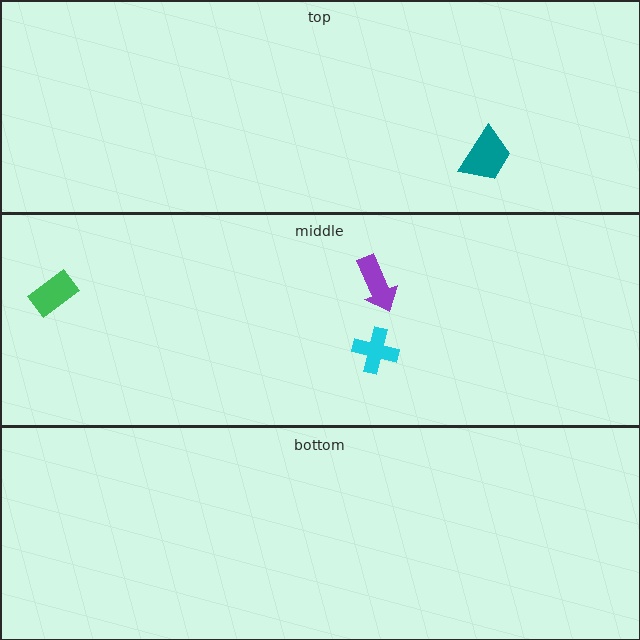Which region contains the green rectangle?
The middle region.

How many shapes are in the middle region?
3.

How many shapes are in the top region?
1.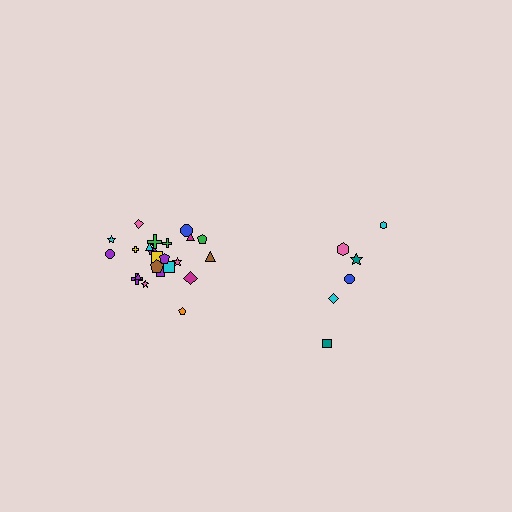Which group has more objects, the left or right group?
The left group.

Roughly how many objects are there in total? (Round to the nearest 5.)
Roughly 30 objects in total.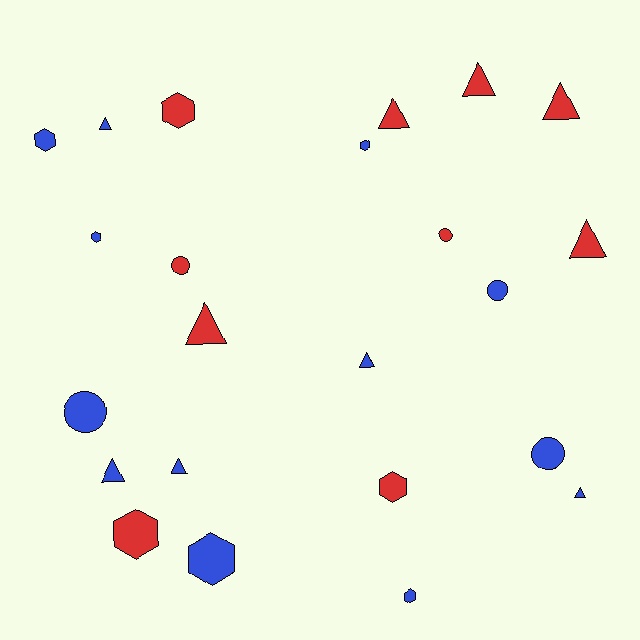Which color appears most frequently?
Blue, with 13 objects.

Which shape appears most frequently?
Triangle, with 10 objects.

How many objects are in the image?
There are 23 objects.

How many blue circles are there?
There are 3 blue circles.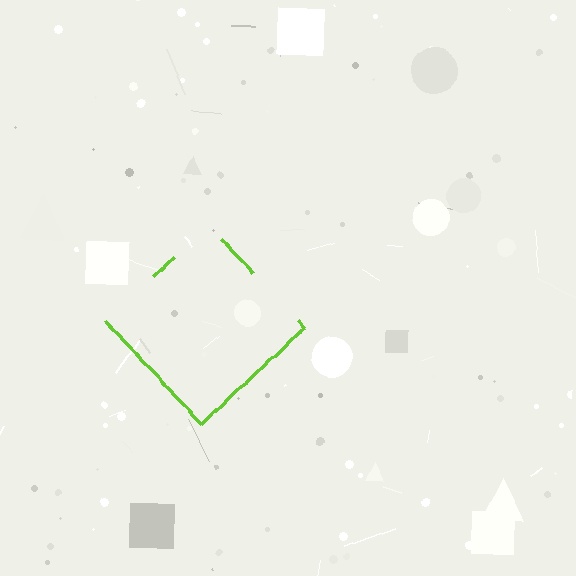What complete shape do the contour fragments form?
The contour fragments form a diamond.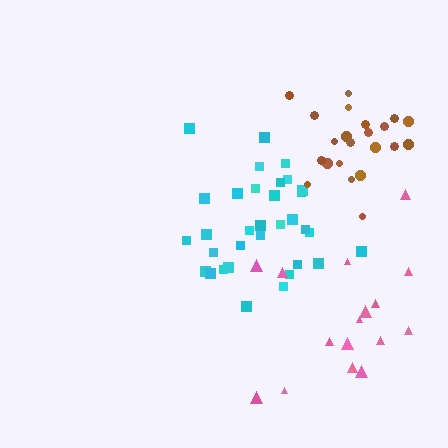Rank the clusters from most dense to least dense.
cyan, brown, pink.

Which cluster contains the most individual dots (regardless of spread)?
Cyan (33).